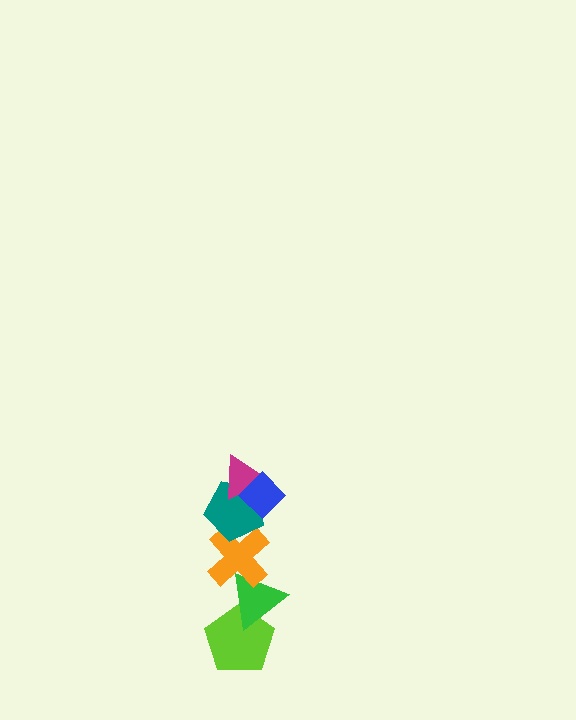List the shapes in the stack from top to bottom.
From top to bottom: the blue diamond, the magenta triangle, the teal pentagon, the orange cross, the green triangle, the lime pentagon.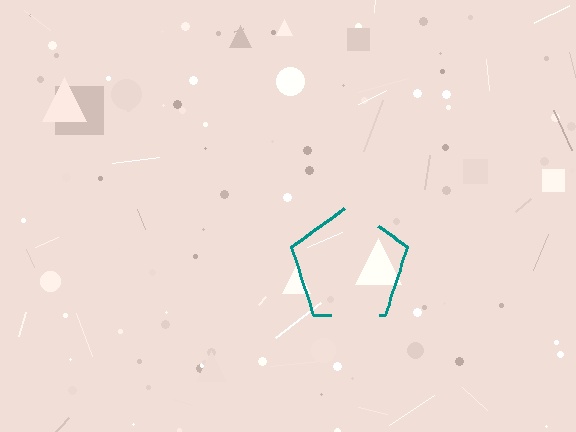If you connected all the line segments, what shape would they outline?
They would outline a pentagon.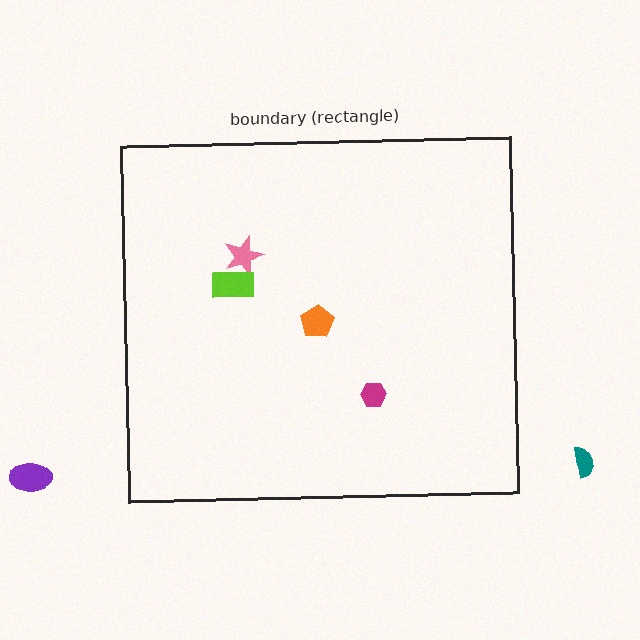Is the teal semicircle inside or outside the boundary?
Outside.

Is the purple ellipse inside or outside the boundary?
Outside.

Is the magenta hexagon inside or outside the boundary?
Inside.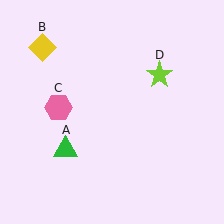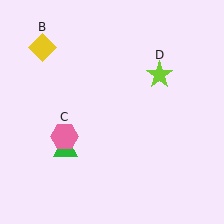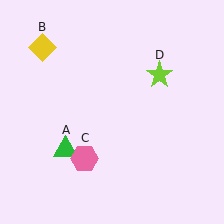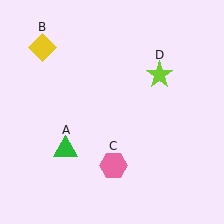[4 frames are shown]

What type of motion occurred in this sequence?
The pink hexagon (object C) rotated counterclockwise around the center of the scene.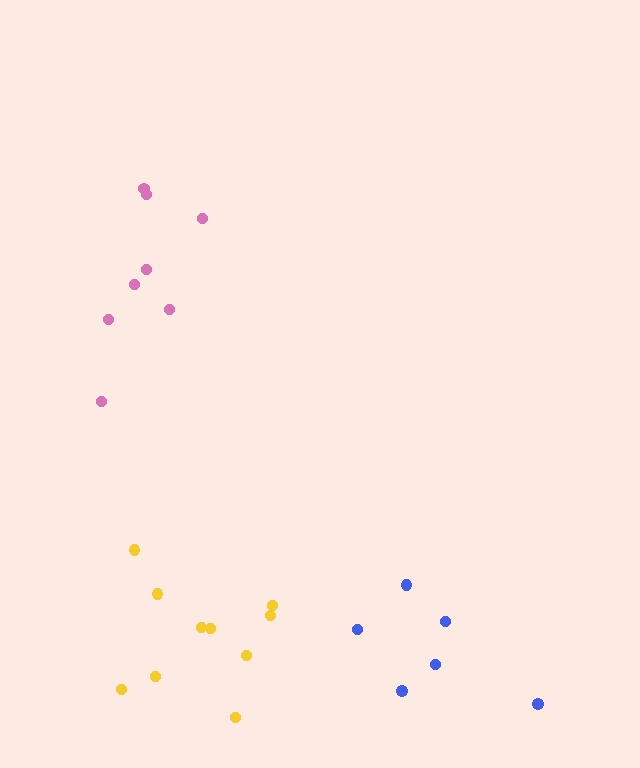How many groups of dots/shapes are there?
There are 3 groups.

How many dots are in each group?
Group 1: 6 dots, Group 2: 8 dots, Group 3: 10 dots (24 total).